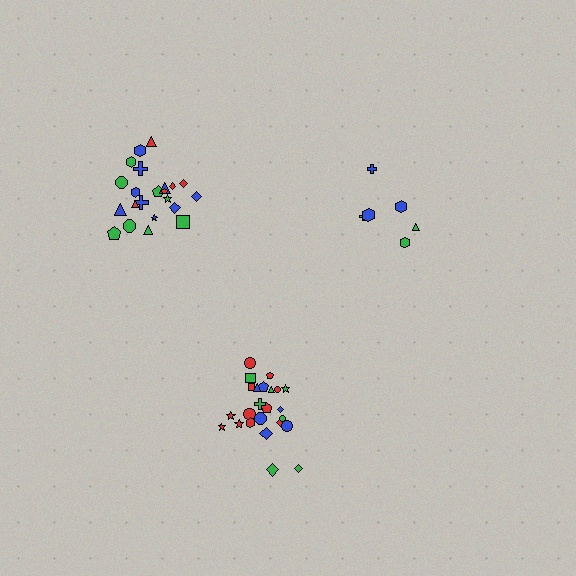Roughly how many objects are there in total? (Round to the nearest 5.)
Roughly 55 objects in total.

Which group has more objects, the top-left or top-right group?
The top-left group.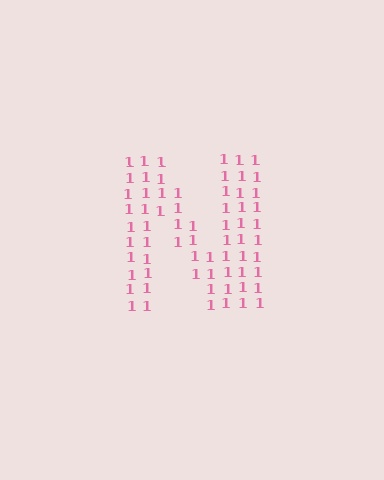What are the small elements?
The small elements are digit 1's.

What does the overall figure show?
The overall figure shows the letter N.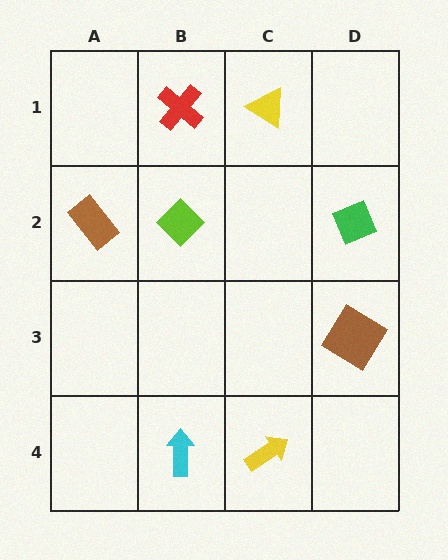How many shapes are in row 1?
2 shapes.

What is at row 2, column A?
A brown rectangle.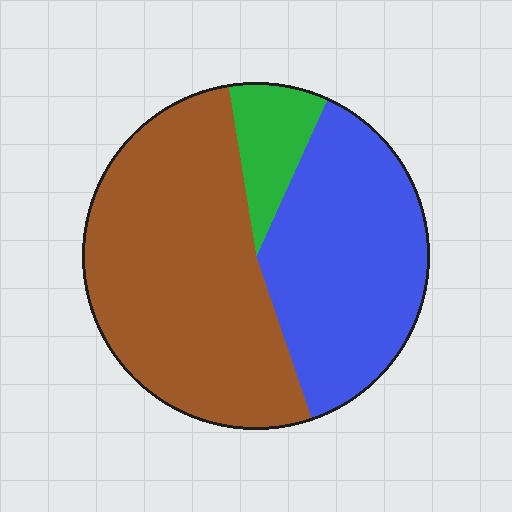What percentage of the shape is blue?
Blue takes up about three eighths (3/8) of the shape.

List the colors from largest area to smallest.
From largest to smallest: brown, blue, green.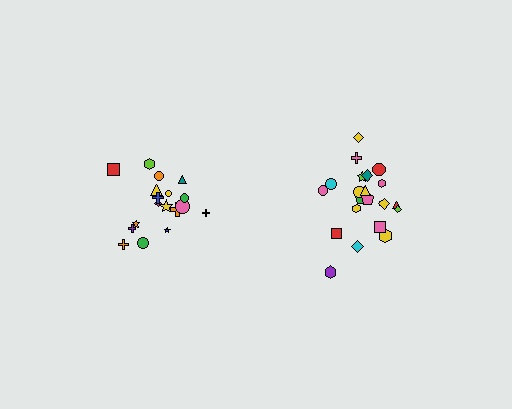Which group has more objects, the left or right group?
The right group.